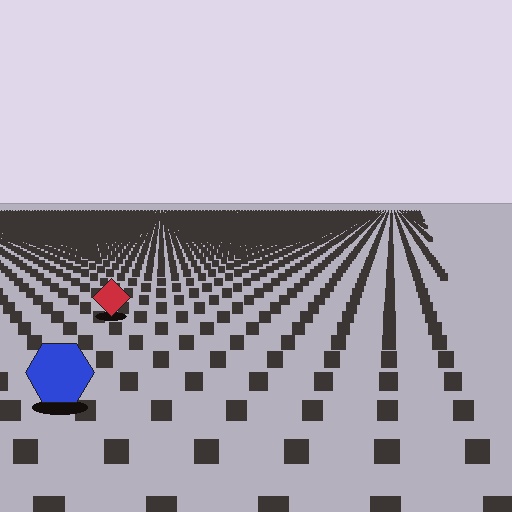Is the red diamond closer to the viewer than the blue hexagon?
No. The blue hexagon is closer — you can tell from the texture gradient: the ground texture is coarser near it.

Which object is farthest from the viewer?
The red diamond is farthest from the viewer. It appears smaller and the ground texture around it is denser.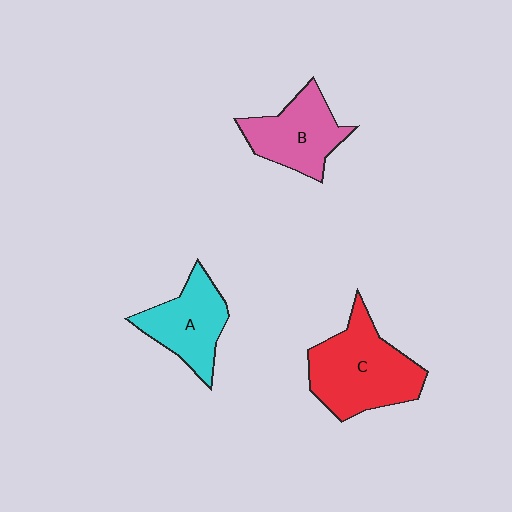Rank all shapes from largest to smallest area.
From largest to smallest: C (red), B (pink), A (cyan).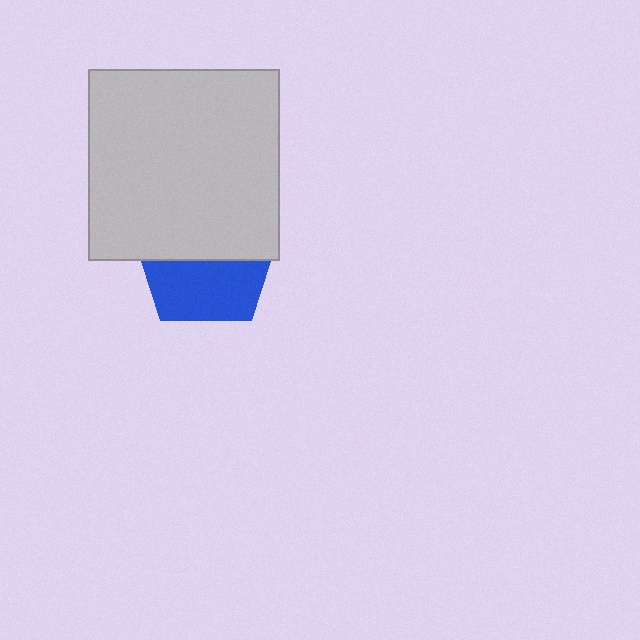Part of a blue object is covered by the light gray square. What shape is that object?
It is a pentagon.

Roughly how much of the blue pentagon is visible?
About half of it is visible (roughly 46%).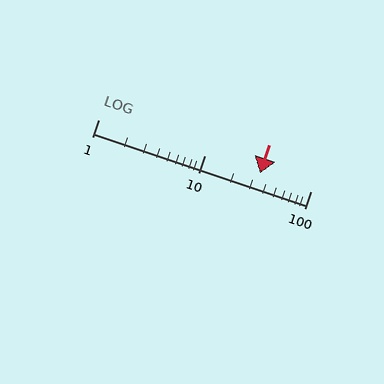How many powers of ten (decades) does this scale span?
The scale spans 2 decades, from 1 to 100.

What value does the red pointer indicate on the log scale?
The pointer indicates approximately 33.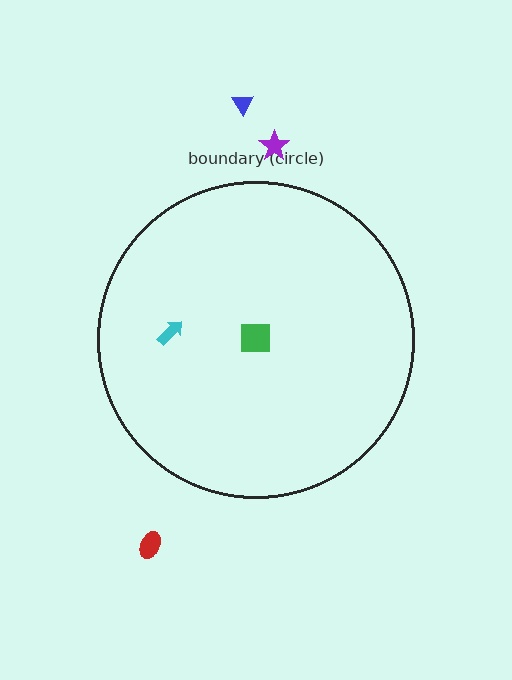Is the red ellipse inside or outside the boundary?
Outside.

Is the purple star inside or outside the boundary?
Outside.